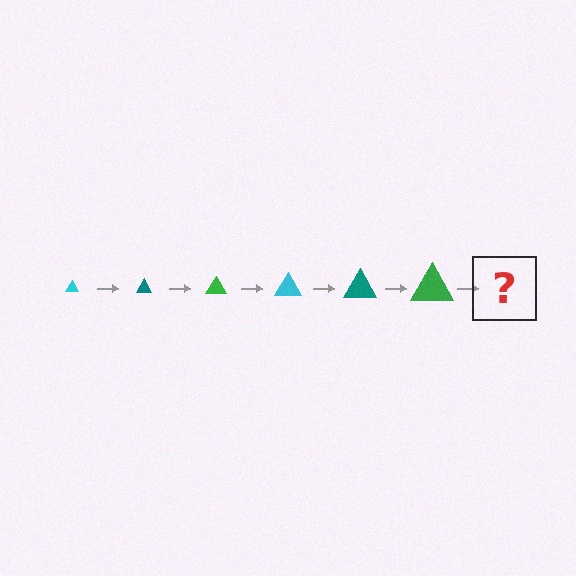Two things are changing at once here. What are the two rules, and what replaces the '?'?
The two rules are that the triangle grows larger each step and the color cycles through cyan, teal, and green. The '?' should be a cyan triangle, larger than the previous one.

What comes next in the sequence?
The next element should be a cyan triangle, larger than the previous one.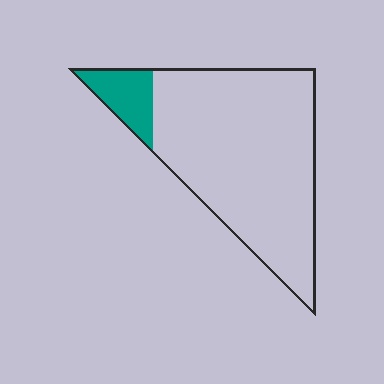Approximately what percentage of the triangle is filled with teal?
Approximately 10%.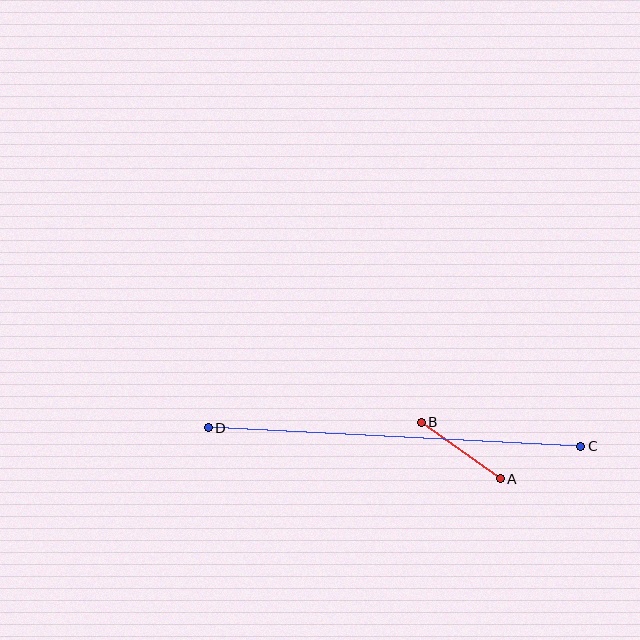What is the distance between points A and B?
The distance is approximately 98 pixels.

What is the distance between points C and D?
The distance is approximately 373 pixels.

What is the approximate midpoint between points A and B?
The midpoint is at approximately (461, 450) pixels.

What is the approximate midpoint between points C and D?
The midpoint is at approximately (395, 437) pixels.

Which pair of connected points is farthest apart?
Points C and D are farthest apart.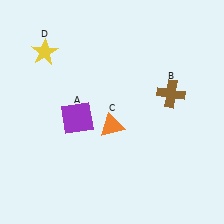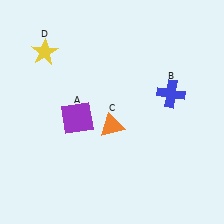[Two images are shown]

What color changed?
The cross (B) changed from brown in Image 1 to blue in Image 2.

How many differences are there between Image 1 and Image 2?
There is 1 difference between the two images.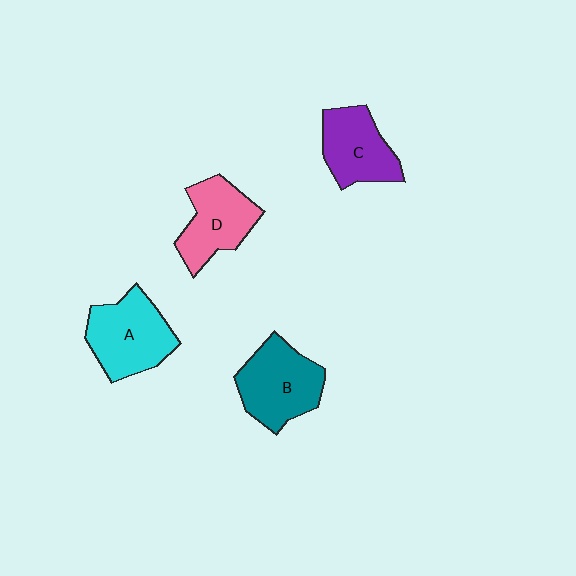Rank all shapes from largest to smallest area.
From largest to smallest: A (cyan), B (teal), D (pink), C (purple).